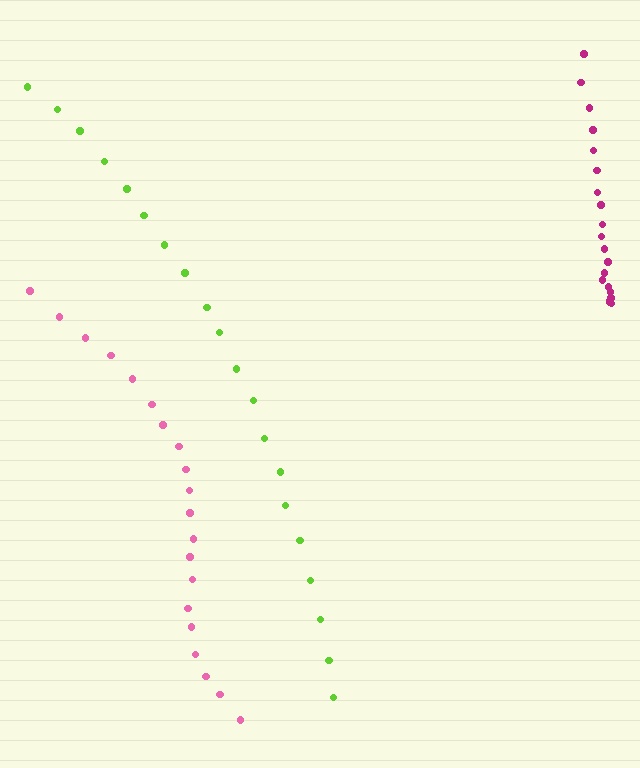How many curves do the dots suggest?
There are 3 distinct paths.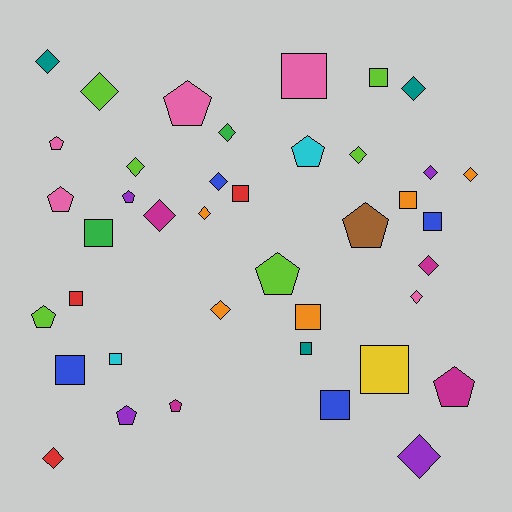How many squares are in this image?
There are 13 squares.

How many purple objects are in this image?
There are 4 purple objects.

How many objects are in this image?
There are 40 objects.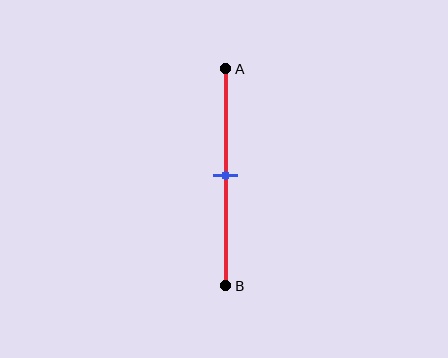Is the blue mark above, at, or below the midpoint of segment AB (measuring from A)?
The blue mark is approximately at the midpoint of segment AB.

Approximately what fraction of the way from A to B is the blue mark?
The blue mark is approximately 50% of the way from A to B.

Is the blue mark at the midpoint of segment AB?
Yes, the mark is approximately at the midpoint.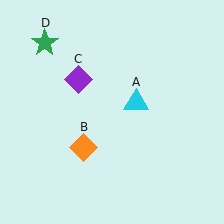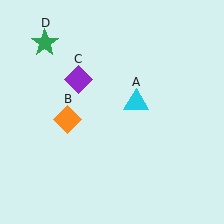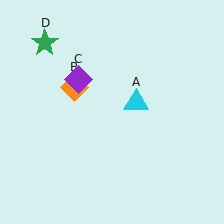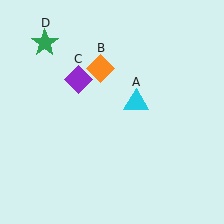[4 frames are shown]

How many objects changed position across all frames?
1 object changed position: orange diamond (object B).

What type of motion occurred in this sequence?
The orange diamond (object B) rotated clockwise around the center of the scene.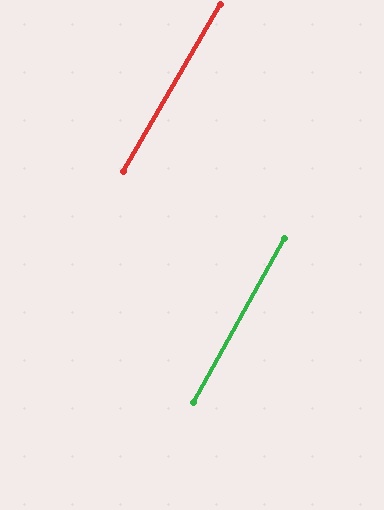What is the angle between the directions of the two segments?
Approximately 1 degree.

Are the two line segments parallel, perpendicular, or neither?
Parallel — their directions differ by only 1.1°.